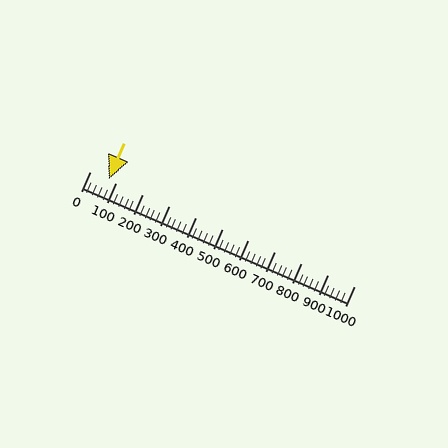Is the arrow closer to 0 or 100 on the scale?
The arrow is closer to 100.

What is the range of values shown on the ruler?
The ruler shows values from 0 to 1000.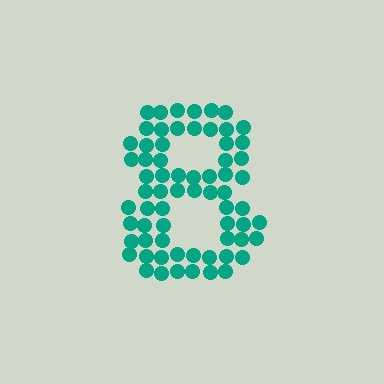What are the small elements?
The small elements are circles.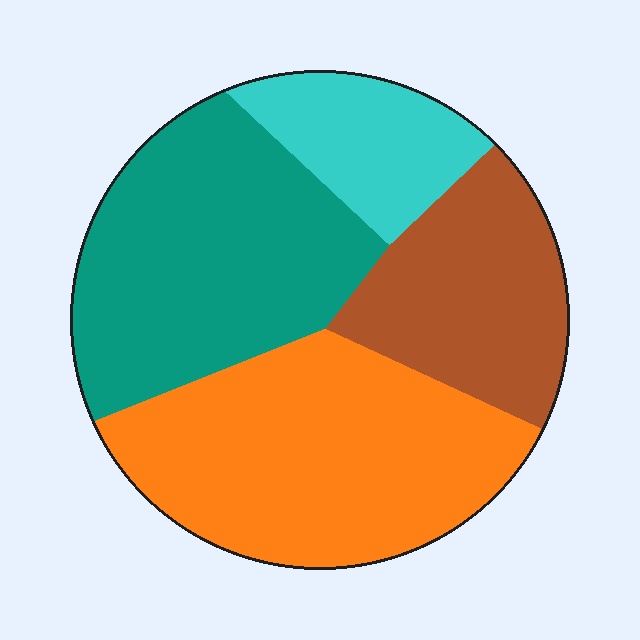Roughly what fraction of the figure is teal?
Teal covers around 30% of the figure.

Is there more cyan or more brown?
Brown.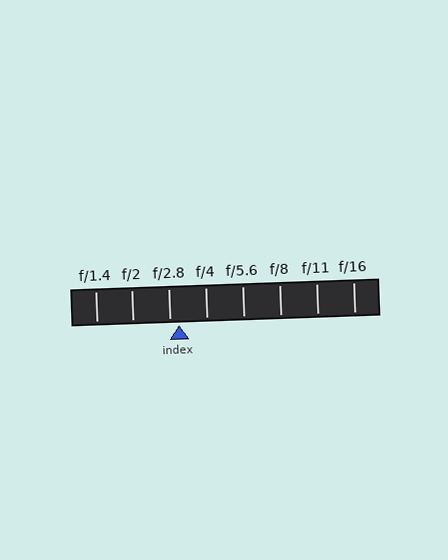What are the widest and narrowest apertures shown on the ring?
The widest aperture shown is f/1.4 and the narrowest is f/16.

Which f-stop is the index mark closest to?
The index mark is closest to f/2.8.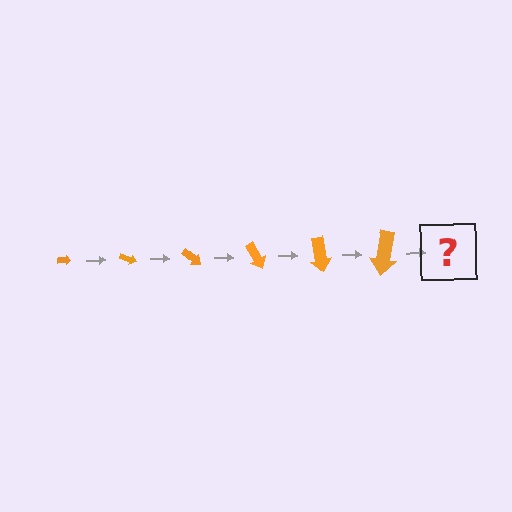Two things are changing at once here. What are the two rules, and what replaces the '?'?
The two rules are that the arrow grows larger each step and it rotates 20 degrees each step. The '?' should be an arrow, larger than the previous one and rotated 120 degrees from the start.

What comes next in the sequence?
The next element should be an arrow, larger than the previous one and rotated 120 degrees from the start.